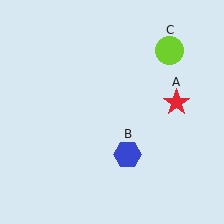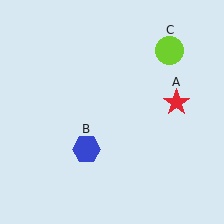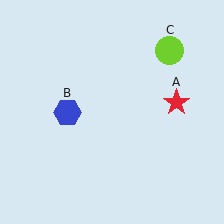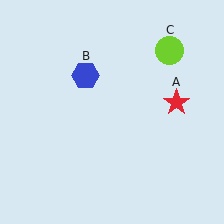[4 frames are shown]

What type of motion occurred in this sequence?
The blue hexagon (object B) rotated clockwise around the center of the scene.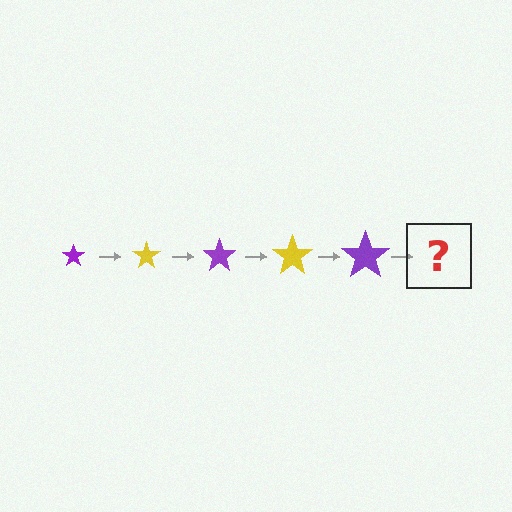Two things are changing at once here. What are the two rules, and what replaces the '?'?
The two rules are that the star grows larger each step and the color cycles through purple and yellow. The '?' should be a yellow star, larger than the previous one.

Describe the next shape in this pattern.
It should be a yellow star, larger than the previous one.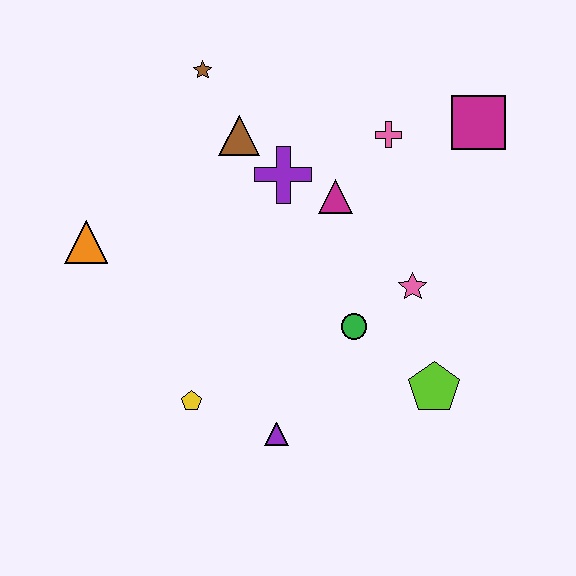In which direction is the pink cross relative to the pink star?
The pink cross is above the pink star.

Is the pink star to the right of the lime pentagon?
No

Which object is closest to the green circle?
The pink star is closest to the green circle.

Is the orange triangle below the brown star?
Yes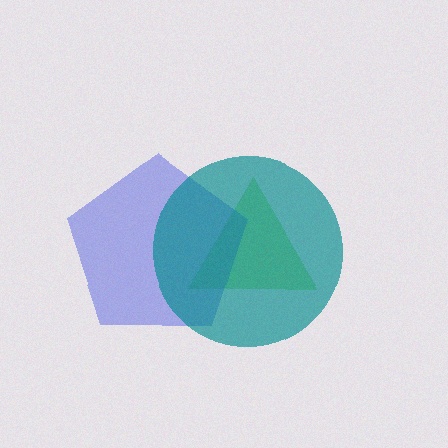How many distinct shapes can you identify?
There are 3 distinct shapes: a lime triangle, a blue pentagon, a teal circle.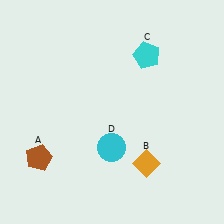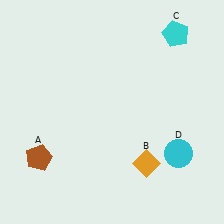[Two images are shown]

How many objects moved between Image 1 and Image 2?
2 objects moved between the two images.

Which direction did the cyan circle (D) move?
The cyan circle (D) moved right.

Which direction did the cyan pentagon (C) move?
The cyan pentagon (C) moved right.